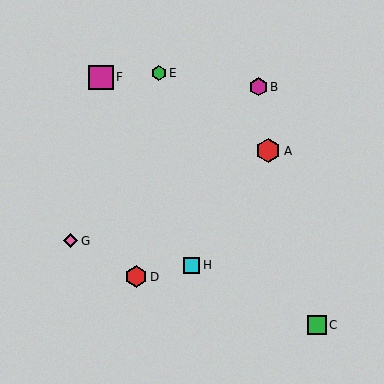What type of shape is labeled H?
Shape H is a cyan square.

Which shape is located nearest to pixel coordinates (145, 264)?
The red hexagon (labeled D) at (136, 277) is nearest to that location.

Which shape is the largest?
The red hexagon (labeled A) is the largest.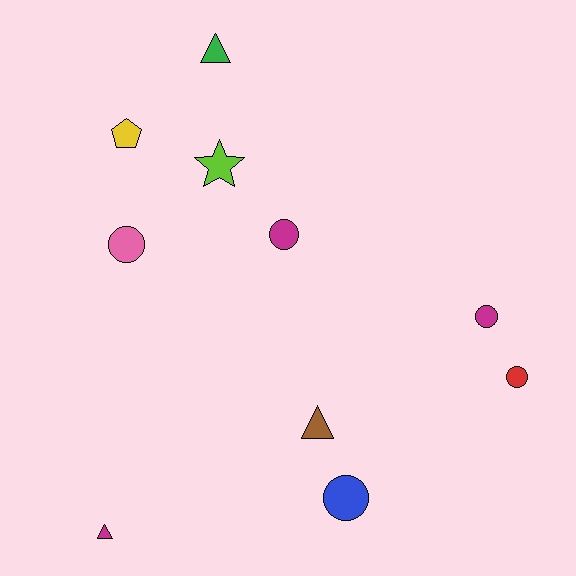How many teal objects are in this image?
There are no teal objects.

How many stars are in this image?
There is 1 star.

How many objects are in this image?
There are 10 objects.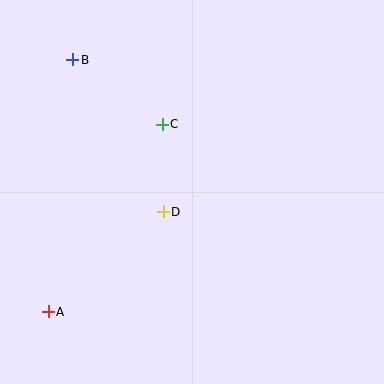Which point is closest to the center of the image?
Point D at (163, 212) is closest to the center.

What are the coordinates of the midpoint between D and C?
The midpoint between D and C is at (163, 168).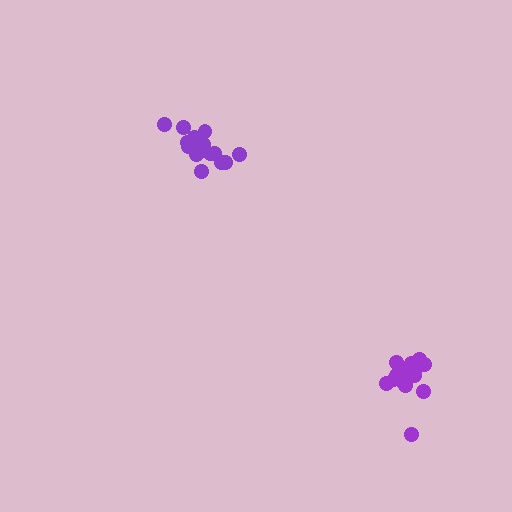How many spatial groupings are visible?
There are 2 spatial groupings.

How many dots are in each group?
Group 1: 15 dots, Group 2: 15 dots (30 total).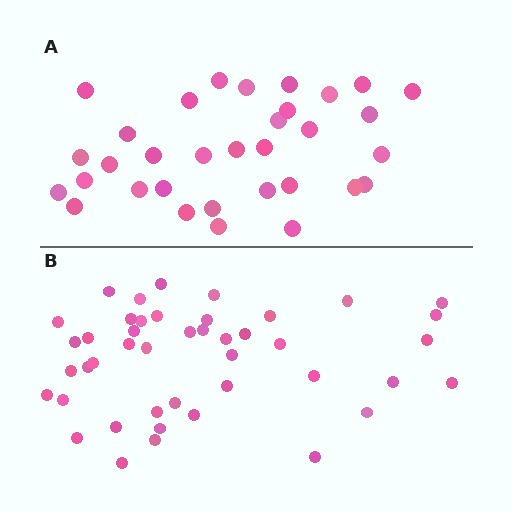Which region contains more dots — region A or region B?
Region B (the bottom region) has more dots.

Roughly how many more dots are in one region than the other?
Region B has roughly 12 or so more dots than region A.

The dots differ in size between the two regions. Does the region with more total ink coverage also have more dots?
No. Region A has more total ink coverage because its dots are larger, but region B actually contains more individual dots. Total area can be misleading — the number of items is what matters here.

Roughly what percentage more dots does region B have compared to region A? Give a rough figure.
About 35% more.